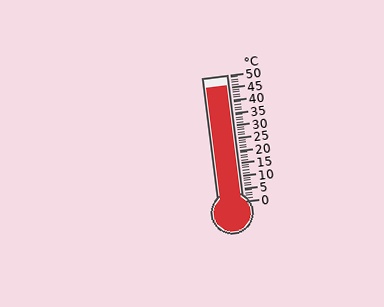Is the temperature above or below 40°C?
The temperature is above 40°C.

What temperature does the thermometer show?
The thermometer shows approximately 46°C.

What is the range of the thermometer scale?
The thermometer scale ranges from 0°C to 50°C.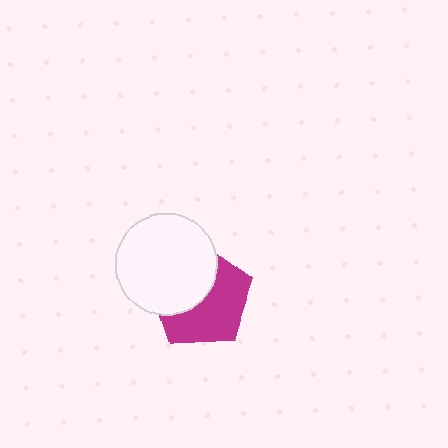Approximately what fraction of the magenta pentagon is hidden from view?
Roughly 45% of the magenta pentagon is hidden behind the white circle.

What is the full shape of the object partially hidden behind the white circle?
The partially hidden object is a magenta pentagon.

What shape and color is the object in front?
The object in front is a white circle.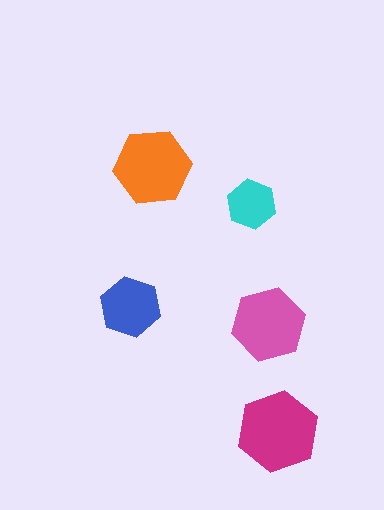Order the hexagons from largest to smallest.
the magenta one, the orange one, the pink one, the blue one, the cyan one.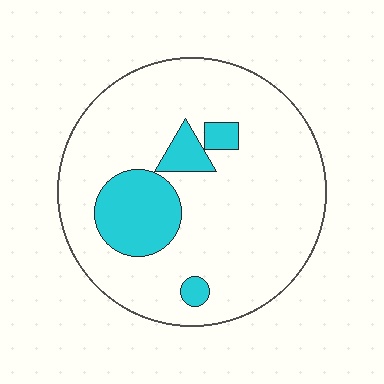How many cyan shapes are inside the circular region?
4.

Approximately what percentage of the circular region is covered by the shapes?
Approximately 15%.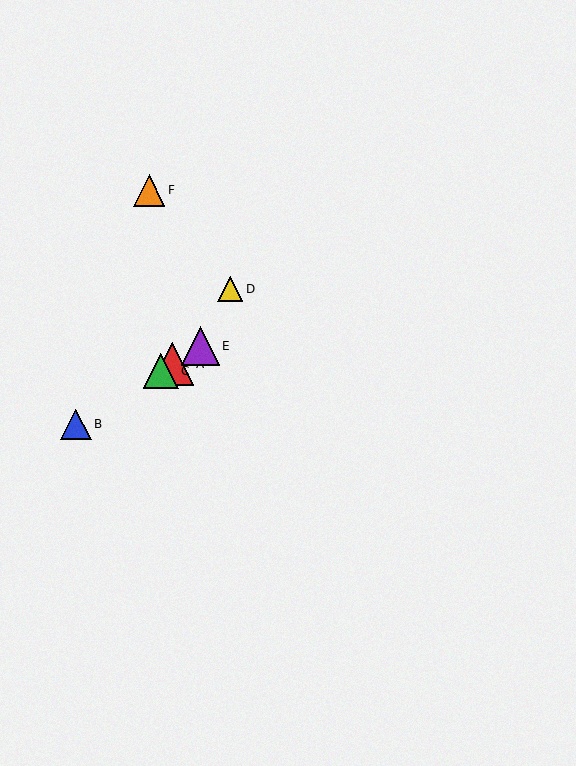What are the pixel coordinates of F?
Object F is at (149, 190).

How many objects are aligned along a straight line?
4 objects (A, B, C, E) are aligned along a straight line.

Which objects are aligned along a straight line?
Objects A, B, C, E are aligned along a straight line.